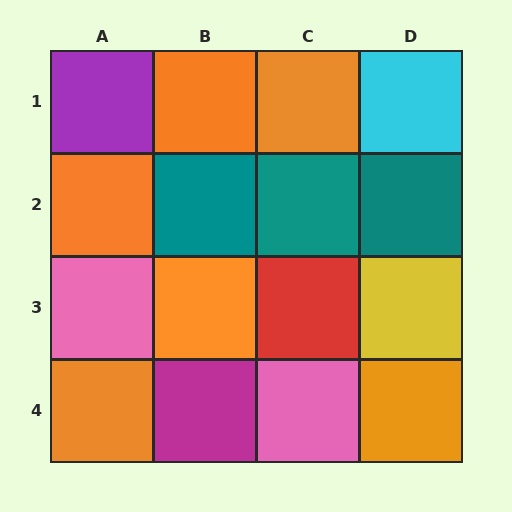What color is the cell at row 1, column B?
Orange.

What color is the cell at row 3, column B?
Orange.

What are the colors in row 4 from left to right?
Orange, magenta, pink, orange.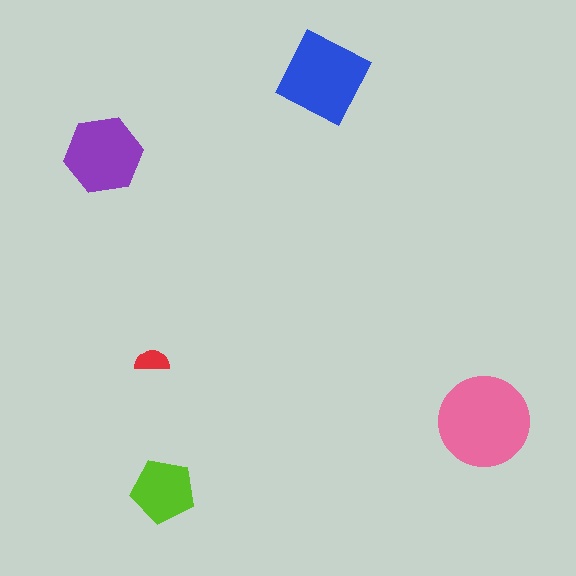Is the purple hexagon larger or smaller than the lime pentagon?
Larger.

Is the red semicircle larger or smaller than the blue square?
Smaller.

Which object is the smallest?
The red semicircle.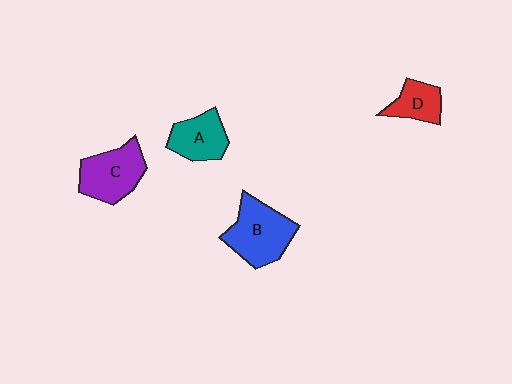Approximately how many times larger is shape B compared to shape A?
Approximately 1.5 times.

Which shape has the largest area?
Shape B (blue).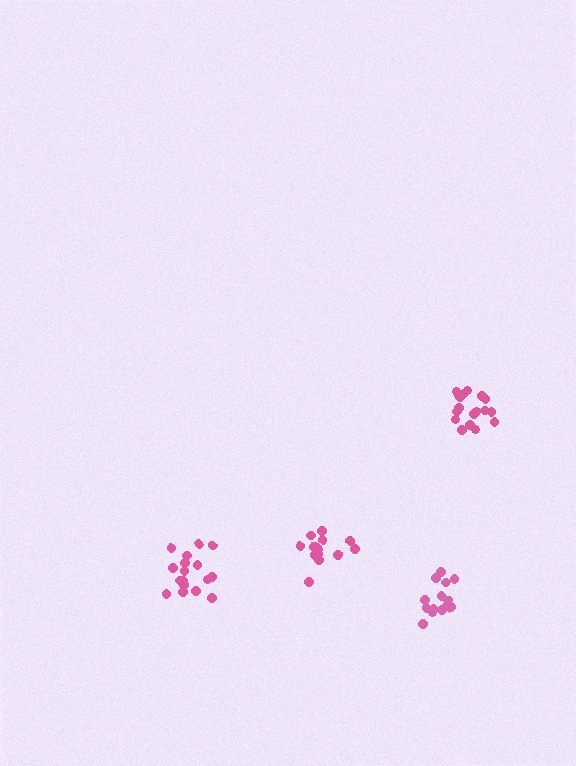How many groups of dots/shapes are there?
There are 4 groups.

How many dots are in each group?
Group 1: 14 dots, Group 2: 17 dots, Group 3: 18 dots, Group 4: 14 dots (63 total).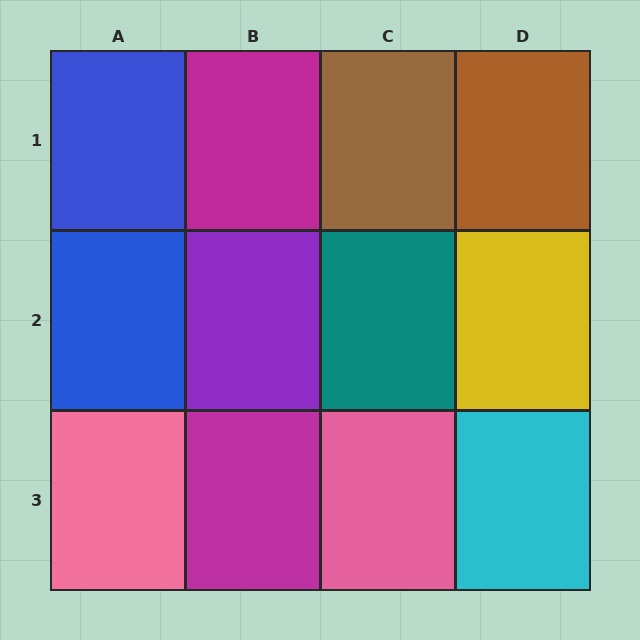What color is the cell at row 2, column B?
Purple.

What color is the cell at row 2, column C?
Teal.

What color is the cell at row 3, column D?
Cyan.